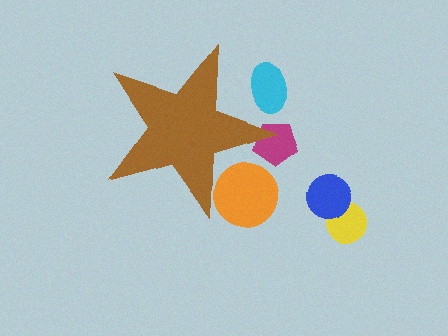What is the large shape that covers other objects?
A brown star.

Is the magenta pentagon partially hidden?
Yes, the magenta pentagon is partially hidden behind the brown star.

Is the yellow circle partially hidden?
No, the yellow circle is fully visible.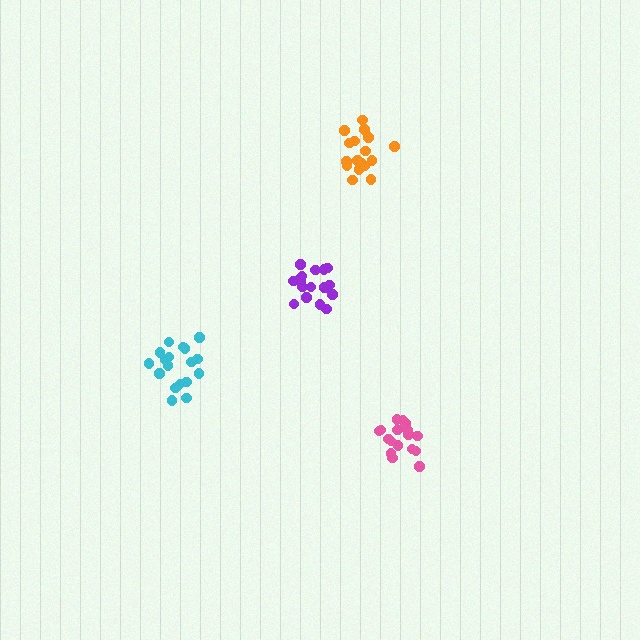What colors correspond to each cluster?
The clusters are colored: orange, cyan, pink, purple.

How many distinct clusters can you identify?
There are 4 distinct clusters.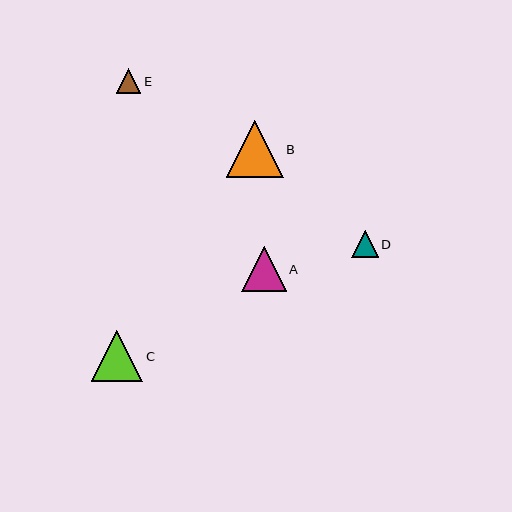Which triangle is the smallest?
Triangle E is the smallest with a size of approximately 24 pixels.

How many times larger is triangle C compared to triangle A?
Triangle C is approximately 1.2 times the size of triangle A.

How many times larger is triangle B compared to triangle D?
Triangle B is approximately 2.1 times the size of triangle D.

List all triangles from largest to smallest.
From largest to smallest: B, C, A, D, E.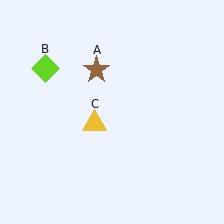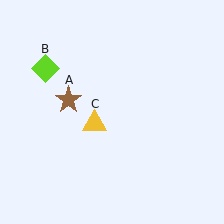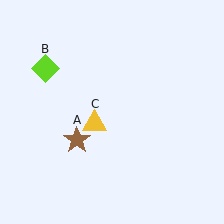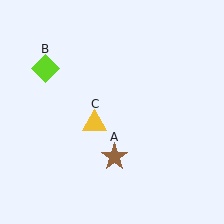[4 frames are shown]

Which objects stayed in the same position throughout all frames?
Lime diamond (object B) and yellow triangle (object C) remained stationary.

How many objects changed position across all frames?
1 object changed position: brown star (object A).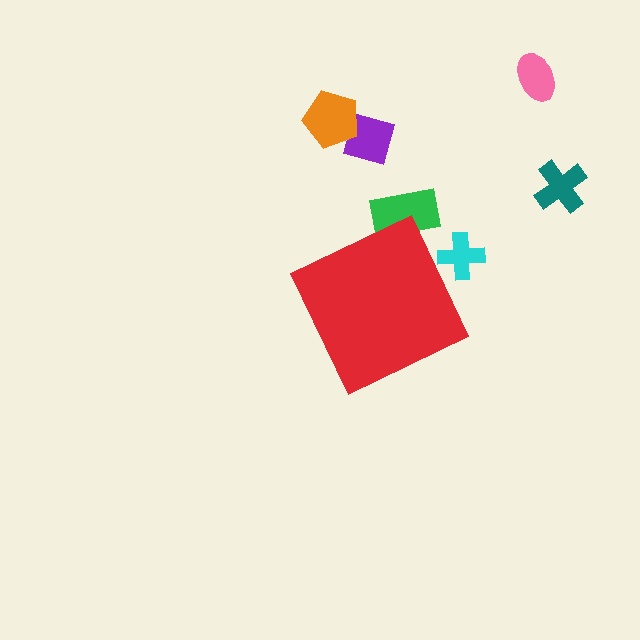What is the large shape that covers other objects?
A red diamond.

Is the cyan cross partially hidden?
Yes, the cyan cross is partially hidden behind the red diamond.